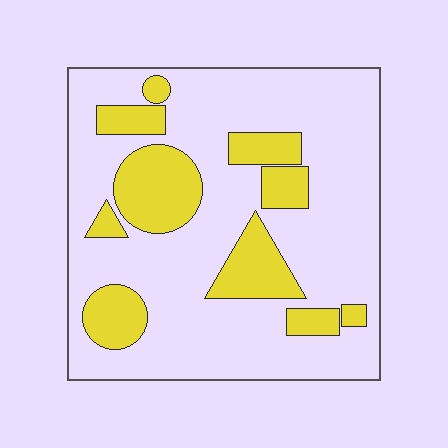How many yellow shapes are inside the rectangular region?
10.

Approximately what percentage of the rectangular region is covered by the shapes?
Approximately 25%.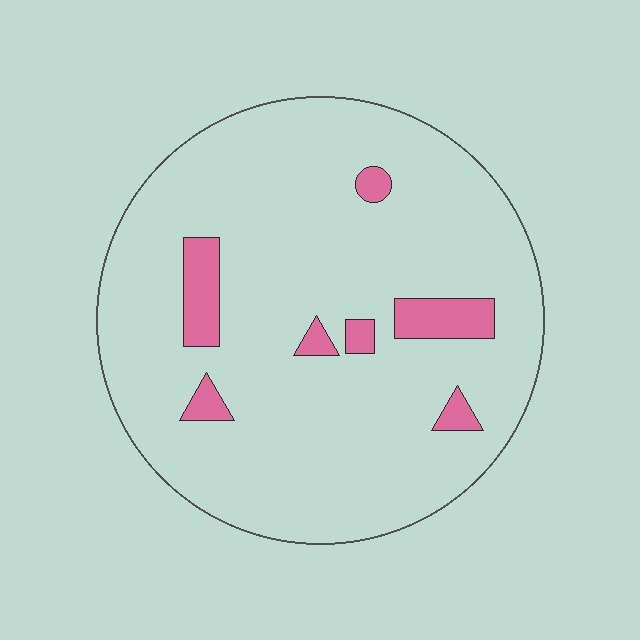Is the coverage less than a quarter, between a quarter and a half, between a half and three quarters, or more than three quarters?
Less than a quarter.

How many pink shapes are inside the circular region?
7.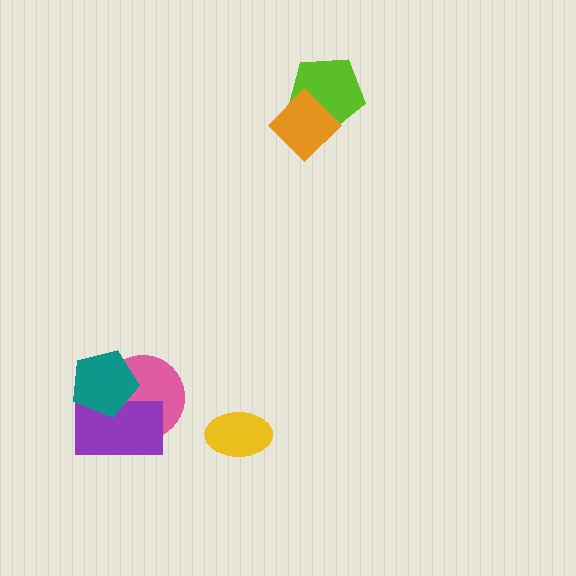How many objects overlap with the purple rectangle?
2 objects overlap with the purple rectangle.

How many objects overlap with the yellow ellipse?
0 objects overlap with the yellow ellipse.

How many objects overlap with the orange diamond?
1 object overlaps with the orange diamond.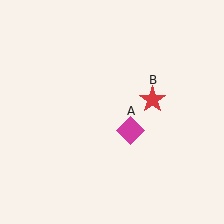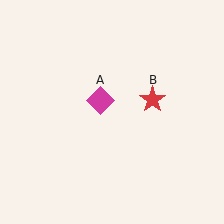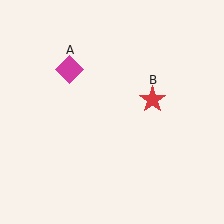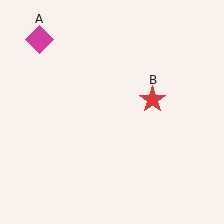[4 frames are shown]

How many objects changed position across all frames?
1 object changed position: magenta diamond (object A).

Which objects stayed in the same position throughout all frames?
Red star (object B) remained stationary.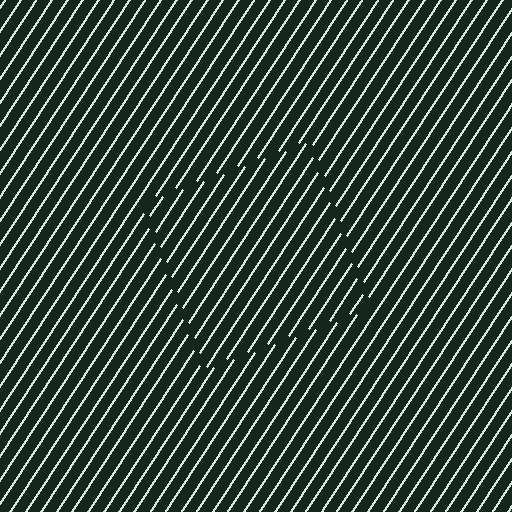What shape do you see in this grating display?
An illusory square. The interior of the shape contains the same grating, shifted by half a period — the contour is defined by the phase discontinuity where line-ends from the inner and outer gratings abut.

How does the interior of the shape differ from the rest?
The interior of the shape contains the same grating, shifted by half a period — the contour is defined by the phase discontinuity where line-ends from the inner and outer gratings abut.